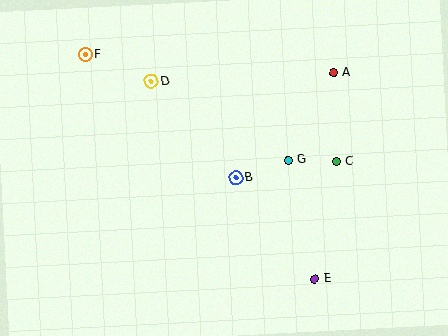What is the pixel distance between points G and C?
The distance between G and C is 48 pixels.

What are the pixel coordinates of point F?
Point F is at (85, 54).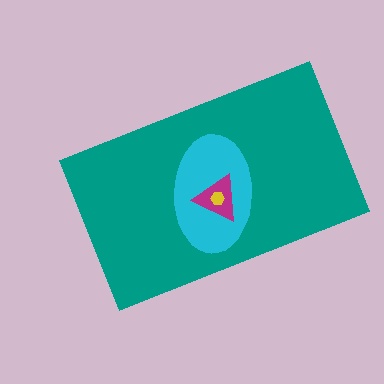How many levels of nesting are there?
4.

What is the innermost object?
The yellow hexagon.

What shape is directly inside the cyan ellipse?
The magenta triangle.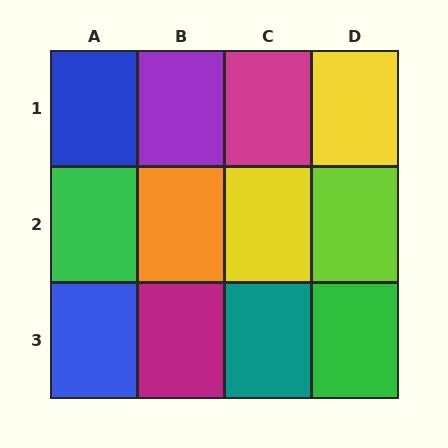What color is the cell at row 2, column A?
Green.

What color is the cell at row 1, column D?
Yellow.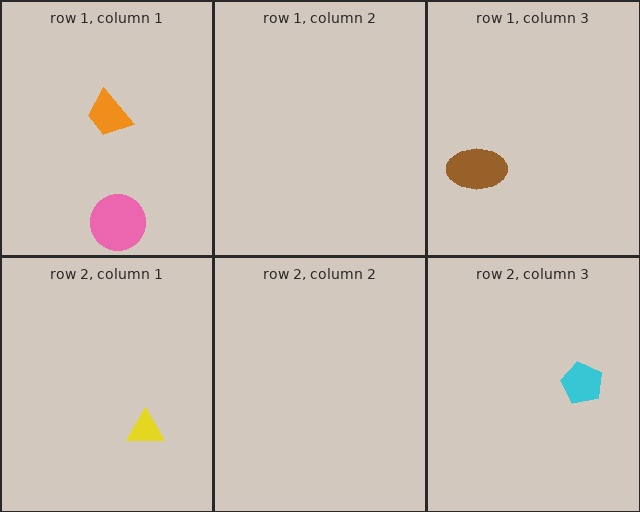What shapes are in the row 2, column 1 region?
The yellow triangle.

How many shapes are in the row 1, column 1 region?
2.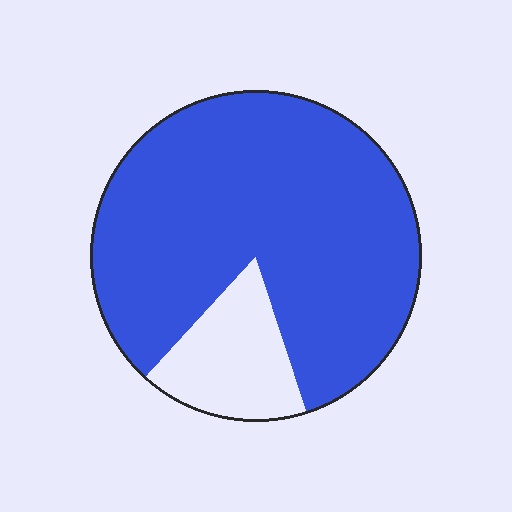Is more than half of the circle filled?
Yes.